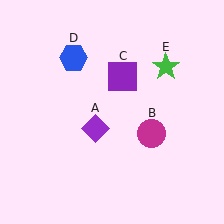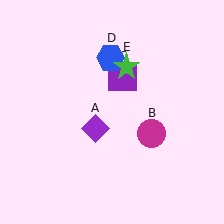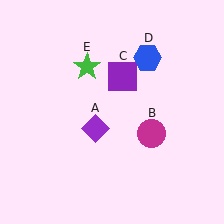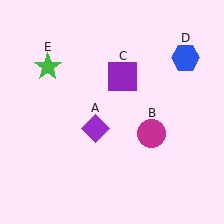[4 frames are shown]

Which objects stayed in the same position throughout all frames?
Purple diamond (object A) and magenta circle (object B) and purple square (object C) remained stationary.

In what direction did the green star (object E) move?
The green star (object E) moved left.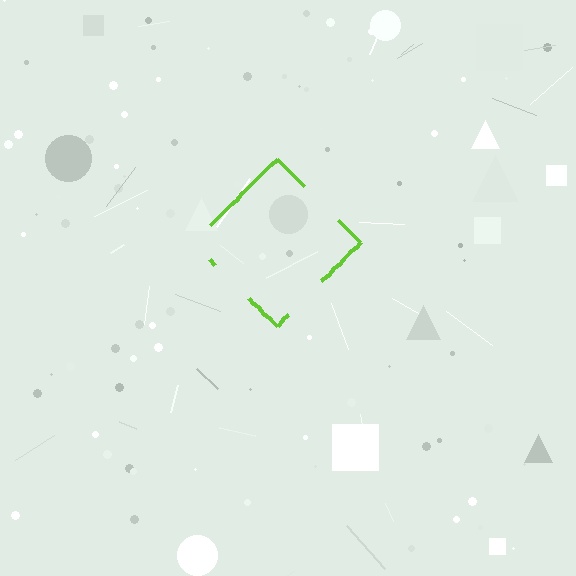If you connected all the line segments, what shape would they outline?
They would outline a diamond.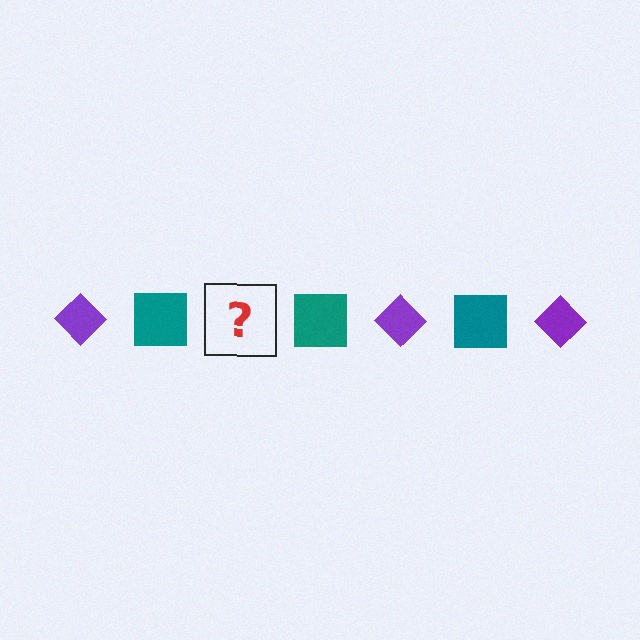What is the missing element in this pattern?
The missing element is a purple diamond.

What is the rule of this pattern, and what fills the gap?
The rule is that the pattern alternates between purple diamond and teal square. The gap should be filled with a purple diamond.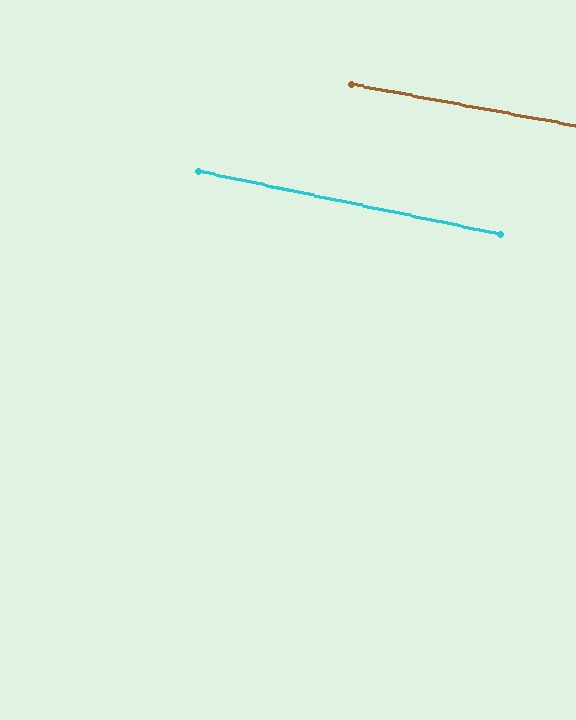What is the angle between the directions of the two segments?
Approximately 1 degree.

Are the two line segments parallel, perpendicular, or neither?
Parallel — their directions differ by only 1.4°.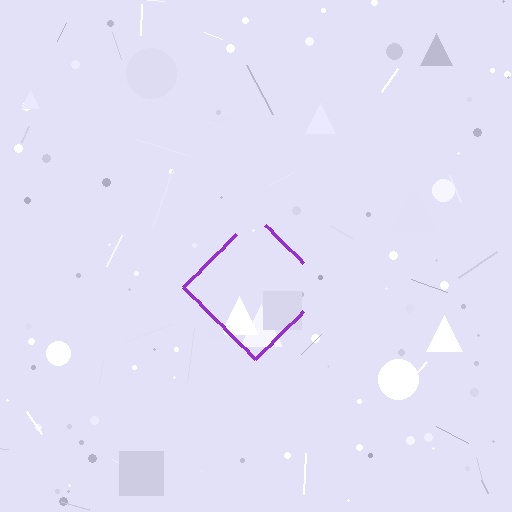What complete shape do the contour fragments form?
The contour fragments form a diamond.